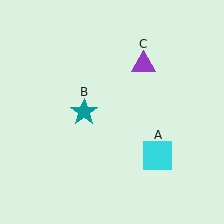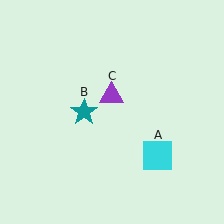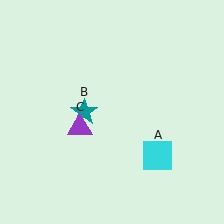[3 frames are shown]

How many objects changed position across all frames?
1 object changed position: purple triangle (object C).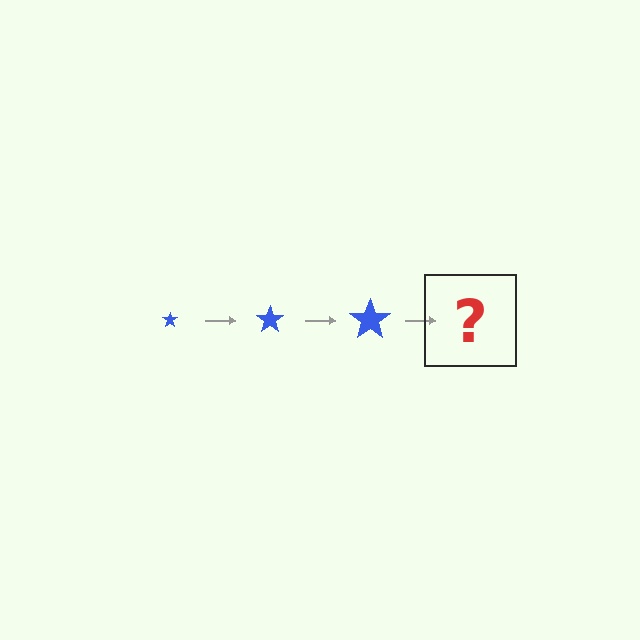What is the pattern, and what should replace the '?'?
The pattern is that the star gets progressively larger each step. The '?' should be a blue star, larger than the previous one.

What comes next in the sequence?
The next element should be a blue star, larger than the previous one.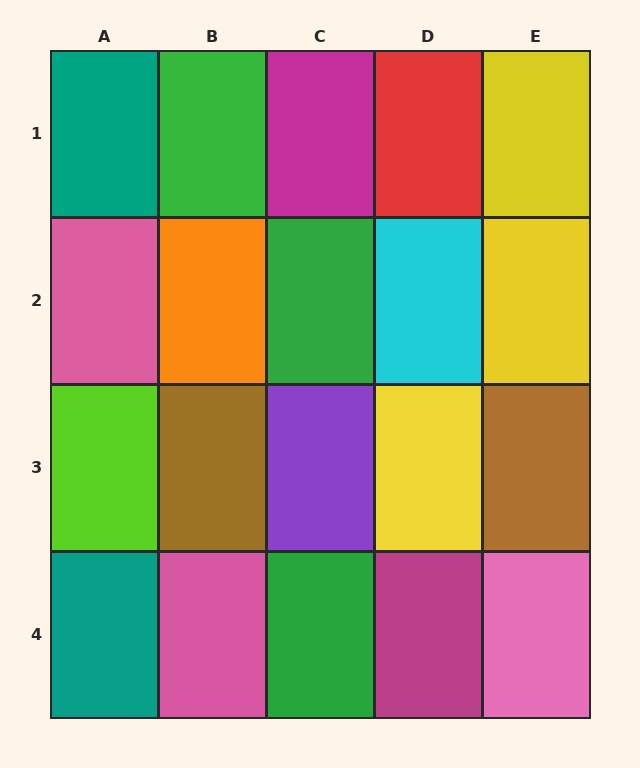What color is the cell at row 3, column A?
Lime.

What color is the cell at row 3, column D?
Yellow.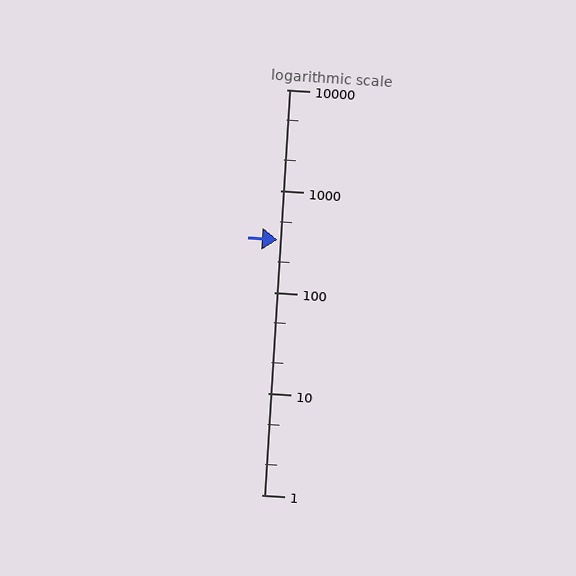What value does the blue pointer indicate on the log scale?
The pointer indicates approximately 330.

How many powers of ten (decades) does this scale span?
The scale spans 4 decades, from 1 to 10000.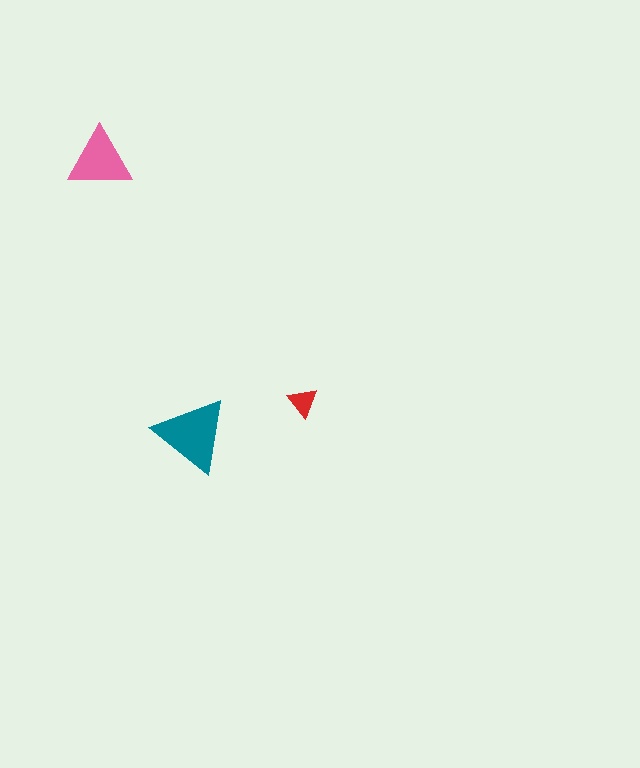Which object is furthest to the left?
The pink triangle is leftmost.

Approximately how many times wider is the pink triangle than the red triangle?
About 2 times wider.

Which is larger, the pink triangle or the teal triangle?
The teal one.